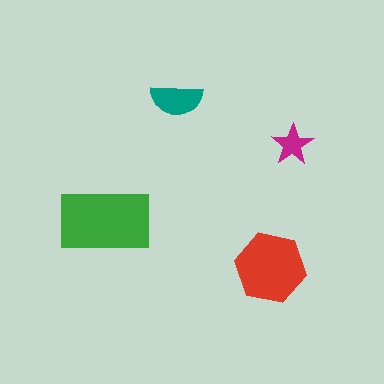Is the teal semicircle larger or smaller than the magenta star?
Larger.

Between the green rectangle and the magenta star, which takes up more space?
The green rectangle.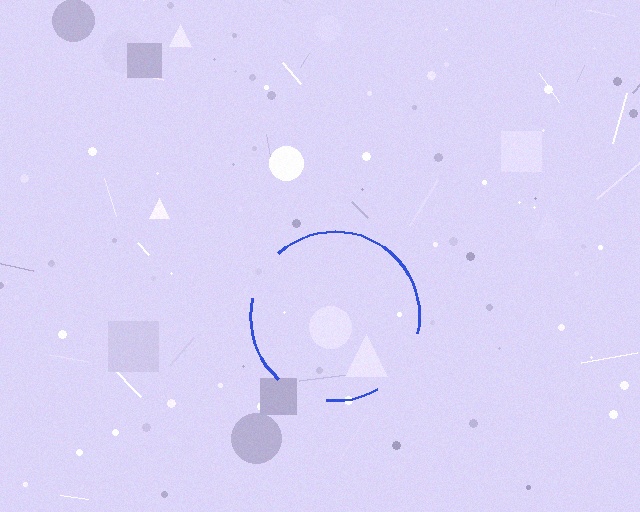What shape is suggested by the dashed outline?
The dashed outline suggests a circle.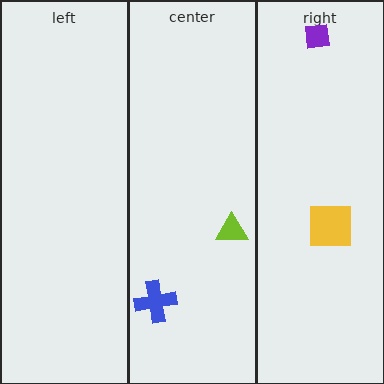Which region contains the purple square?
The right region.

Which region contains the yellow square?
The right region.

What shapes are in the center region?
The blue cross, the lime triangle.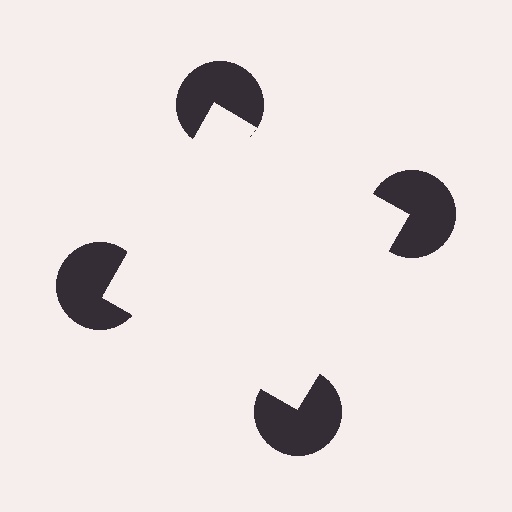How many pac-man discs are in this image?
There are 4 — one at each vertex of the illusory square.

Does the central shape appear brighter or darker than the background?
It typically appears slightly brighter than the background, even though no actual brightness change is drawn.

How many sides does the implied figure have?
4 sides.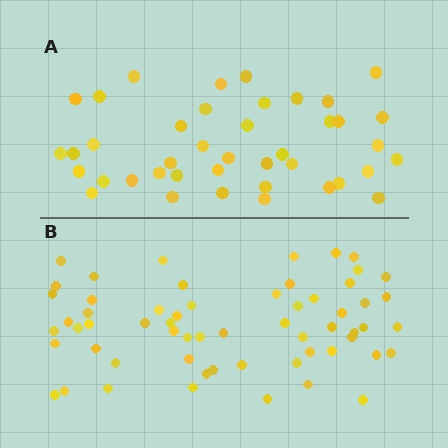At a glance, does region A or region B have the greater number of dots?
Region B (the bottom region) has more dots.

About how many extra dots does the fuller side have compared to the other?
Region B has approximately 20 more dots than region A.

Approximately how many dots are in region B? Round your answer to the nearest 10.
About 60 dots.